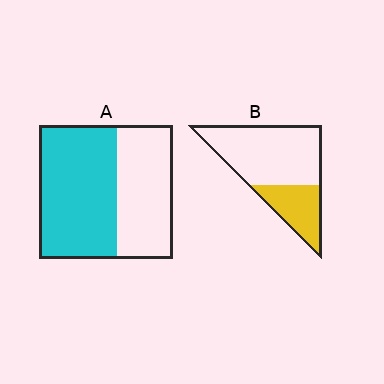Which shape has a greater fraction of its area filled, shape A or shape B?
Shape A.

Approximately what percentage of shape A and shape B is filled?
A is approximately 60% and B is approximately 30%.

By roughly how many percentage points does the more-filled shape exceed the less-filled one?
By roughly 30 percentage points (A over B).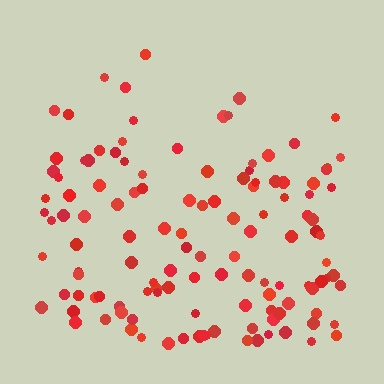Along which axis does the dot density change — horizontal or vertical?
Vertical.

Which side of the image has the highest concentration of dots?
The bottom.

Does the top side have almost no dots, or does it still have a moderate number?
Still a moderate number, just noticeably fewer than the bottom.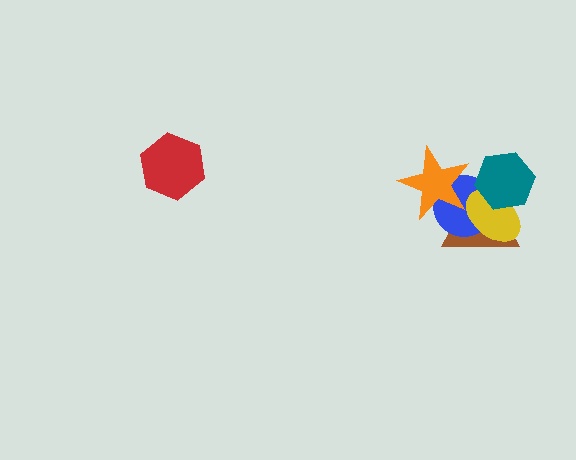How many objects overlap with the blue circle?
4 objects overlap with the blue circle.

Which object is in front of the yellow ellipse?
The teal hexagon is in front of the yellow ellipse.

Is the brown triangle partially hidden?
Yes, it is partially covered by another shape.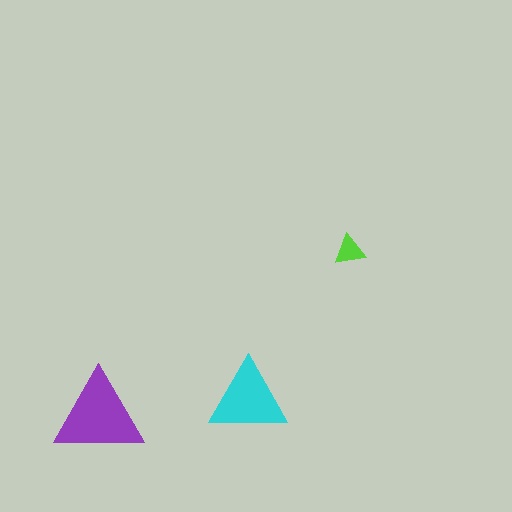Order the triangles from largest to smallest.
the purple one, the cyan one, the lime one.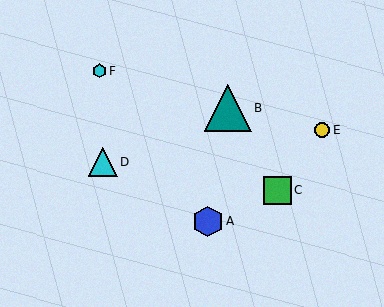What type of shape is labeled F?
Shape F is a cyan hexagon.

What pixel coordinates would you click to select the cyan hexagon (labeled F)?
Click at (99, 71) to select the cyan hexagon F.